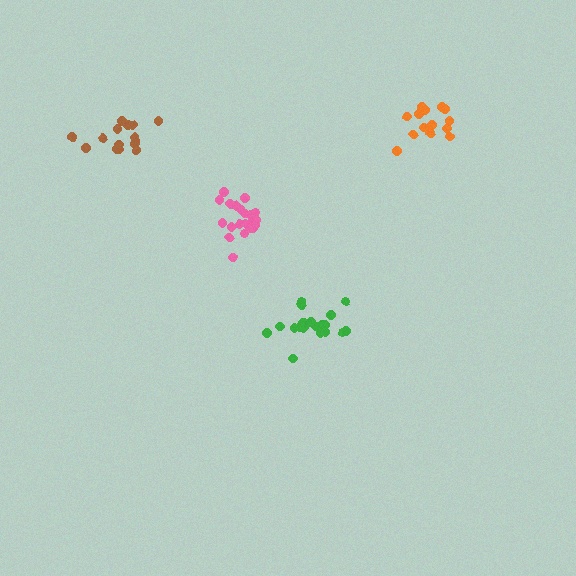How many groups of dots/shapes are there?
There are 4 groups.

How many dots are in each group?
Group 1: 15 dots, Group 2: 21 dots, Group 3: 21 dots, Group 4: 15 dots (72 total).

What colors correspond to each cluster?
The clusters are colored: orange, green, pink, brown.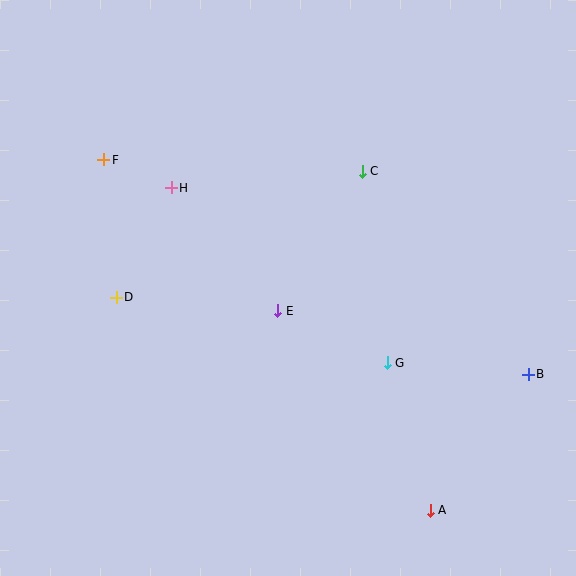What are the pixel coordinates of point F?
Point F is at (104, 160).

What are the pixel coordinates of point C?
Point C is at (362, 171).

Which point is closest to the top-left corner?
Point F is closest to the top-left corner.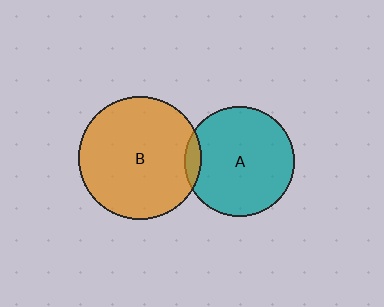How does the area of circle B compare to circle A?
Approximately 1.2 times.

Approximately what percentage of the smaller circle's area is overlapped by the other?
Approximately 5%.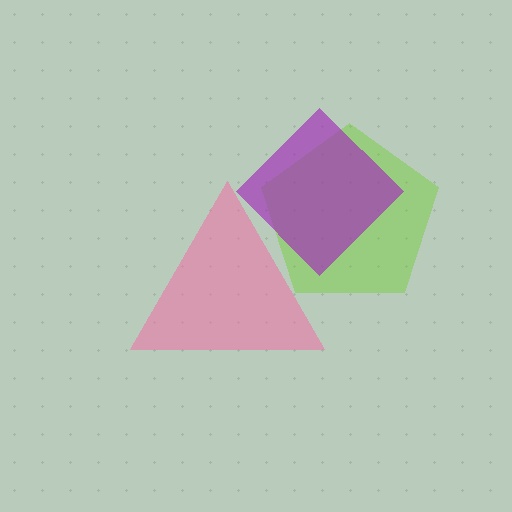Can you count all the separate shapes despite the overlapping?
Yes, there are 3 separate shapes.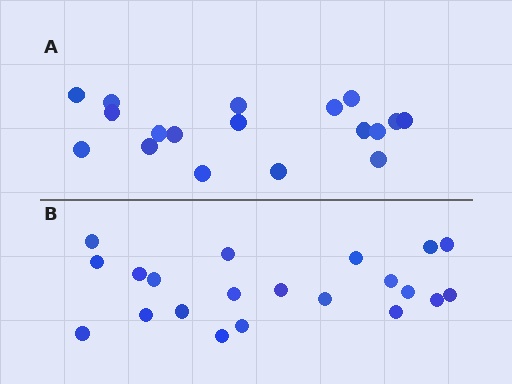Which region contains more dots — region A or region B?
Region B (the bottom region) has more dots.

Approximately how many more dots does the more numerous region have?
Region B has just a few more — roughly 2 or 3 more dots than region A.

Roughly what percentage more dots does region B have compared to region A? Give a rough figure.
About 15% more.